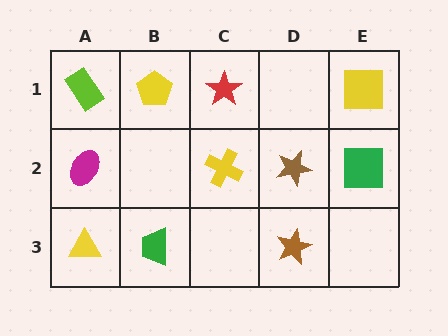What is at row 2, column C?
A yellow cross.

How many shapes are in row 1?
4 shapes.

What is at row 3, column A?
A yellow triangle.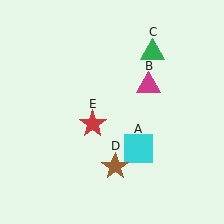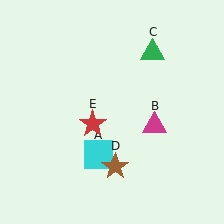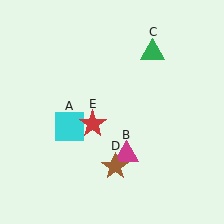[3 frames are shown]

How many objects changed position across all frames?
2 objects changed position: cyan square (object A), magenta triangle (object B).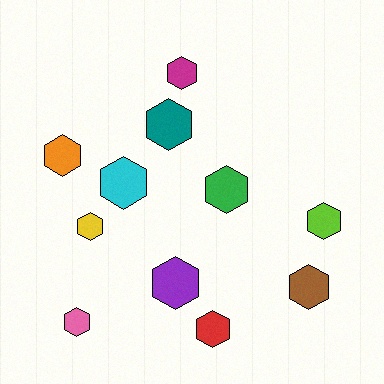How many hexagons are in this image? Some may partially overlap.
There are 11 hexagons.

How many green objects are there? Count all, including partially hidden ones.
There is 1 green object.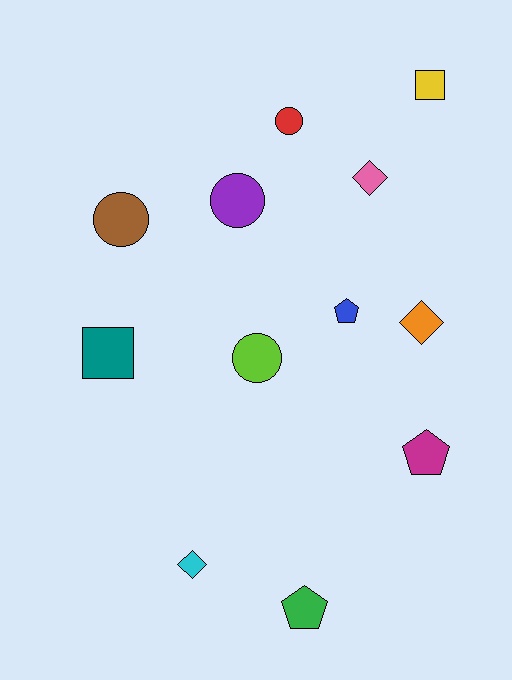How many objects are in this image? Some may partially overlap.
There are 12 objects.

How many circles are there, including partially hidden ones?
There are 4 circles.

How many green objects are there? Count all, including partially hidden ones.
There is 1 green object.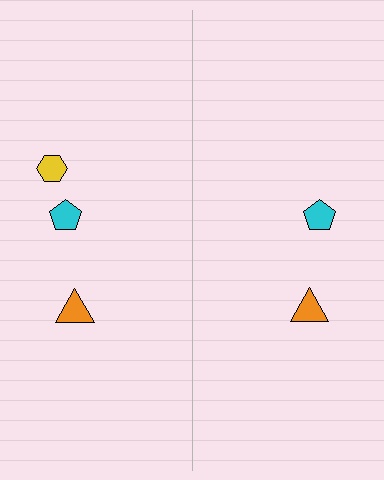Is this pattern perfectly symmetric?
No, the pattern is not perfectly symmetric. A yellow hexagon is missing from the right side.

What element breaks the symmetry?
A yellow hexagon is missing from the right side.